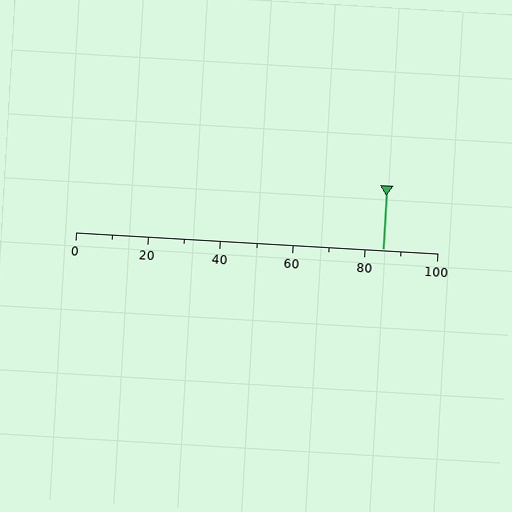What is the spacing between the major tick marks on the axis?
The major ticks are spaced 20 apart.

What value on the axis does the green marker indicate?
The marker indicates approximately 85.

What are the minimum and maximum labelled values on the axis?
The axis runs from 0 to 100.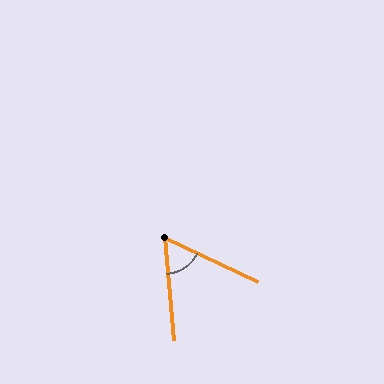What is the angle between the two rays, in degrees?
Approximately 60 degrees.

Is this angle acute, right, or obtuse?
It is acute.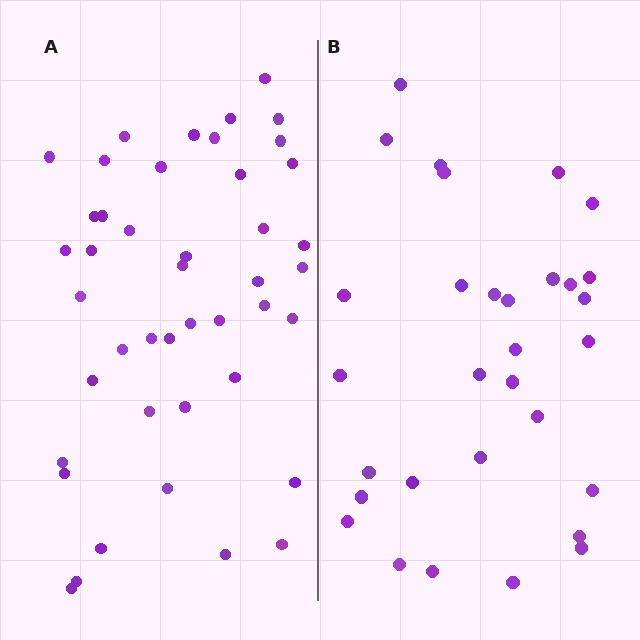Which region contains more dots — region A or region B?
Region A (the left region) has more dots.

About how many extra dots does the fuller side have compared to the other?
Region A has approximately 15 more dots than region B.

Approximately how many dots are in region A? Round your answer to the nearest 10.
About 40 dots. (The exact count is 44, which rounds to 40.)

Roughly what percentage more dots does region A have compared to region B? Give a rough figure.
About 40% more.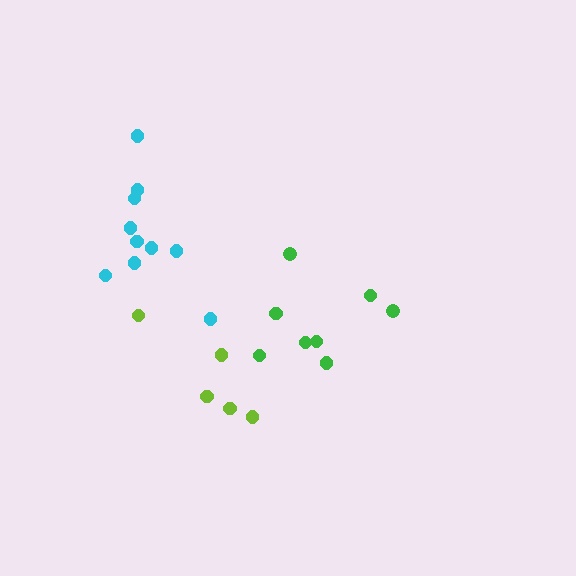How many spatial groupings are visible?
There are 3 spatial groupings.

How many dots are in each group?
Group 1: 8 dots, Group 2: 10 dots, Group 3: 5 dots (23 total).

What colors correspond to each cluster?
The clusters are colored: green, cyan, lime.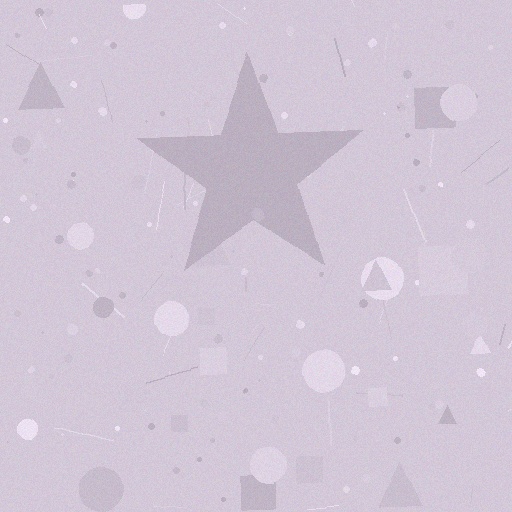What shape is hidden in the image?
A star is hidden in the image.